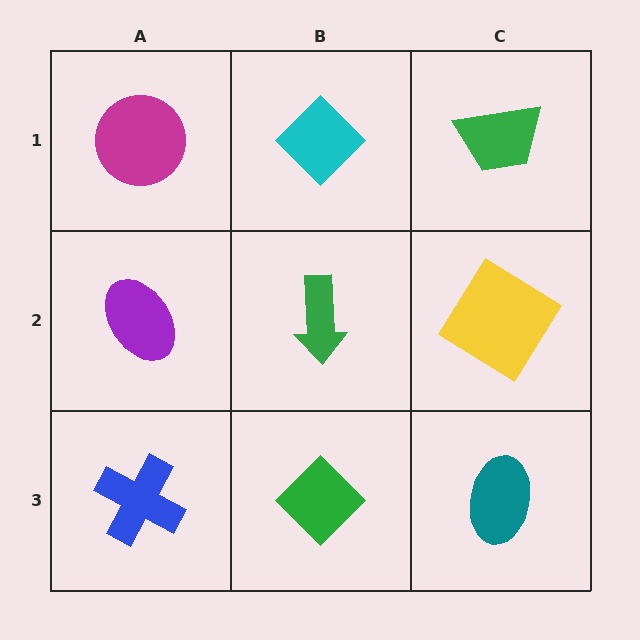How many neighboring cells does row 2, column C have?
3.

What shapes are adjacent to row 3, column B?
A green arrow (row 2, column B), a blue cross (row 3, column A), a teal ellipse (row 3, column C).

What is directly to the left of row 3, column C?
A green diamond.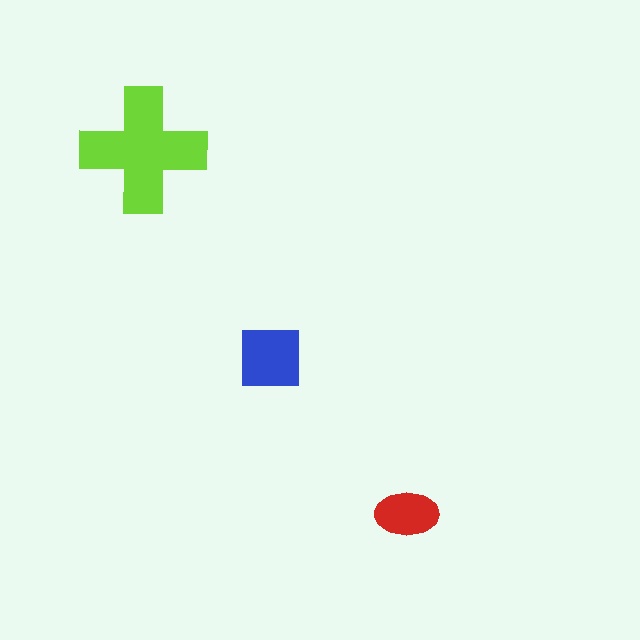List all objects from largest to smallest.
The lime cross, the blue square, the red ellipse.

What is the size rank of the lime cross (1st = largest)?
1st.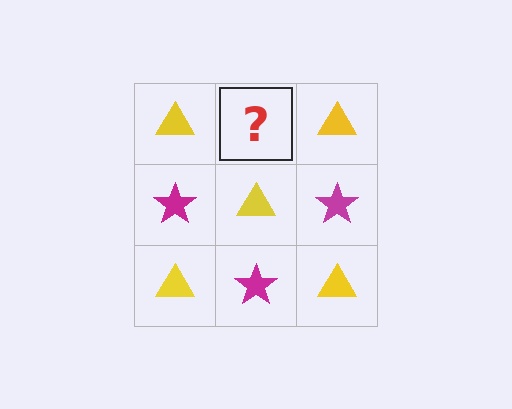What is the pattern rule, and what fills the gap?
The rule is that it alternates yellow triangle and magenta star in a checkerboard pattern. The gap should be filled with a magenta star.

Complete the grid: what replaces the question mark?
The question mark should be replaced with a magenta star.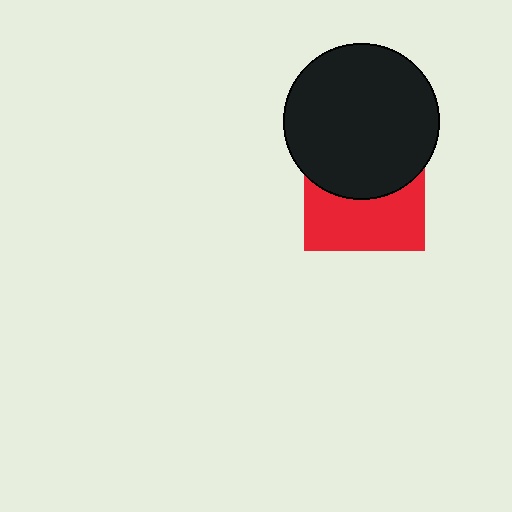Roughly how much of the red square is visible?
About half of it is visible (roughly 50%).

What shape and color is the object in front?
The object in front is a black circle.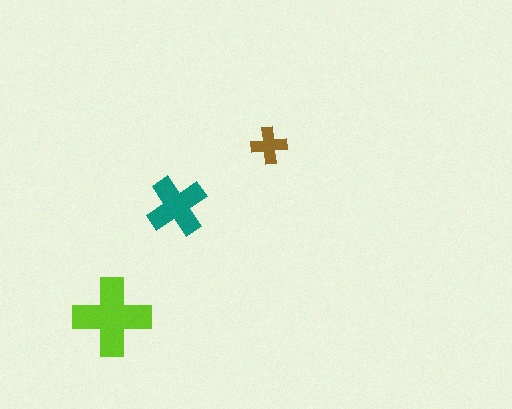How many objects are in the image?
There are 3 objects in the image.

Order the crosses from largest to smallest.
the lime one, the teal one, the brown one.